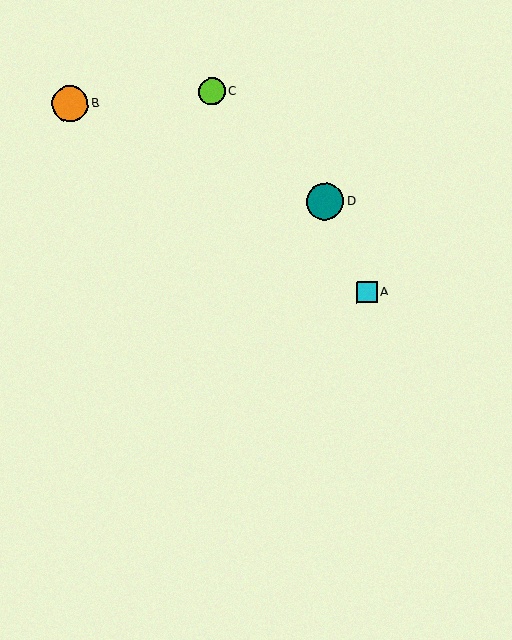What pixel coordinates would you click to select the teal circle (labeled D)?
Click at (325, 202) to select the teal circle D.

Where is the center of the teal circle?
The center of the teal circle is at (325, 202).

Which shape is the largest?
The teal circle (labeled D) is the largest.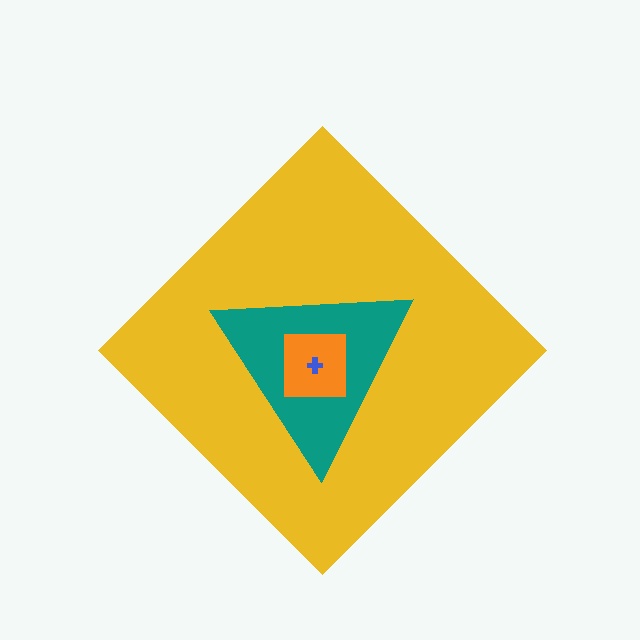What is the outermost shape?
The yellow diamond.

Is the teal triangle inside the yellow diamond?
Yes.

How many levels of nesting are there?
4.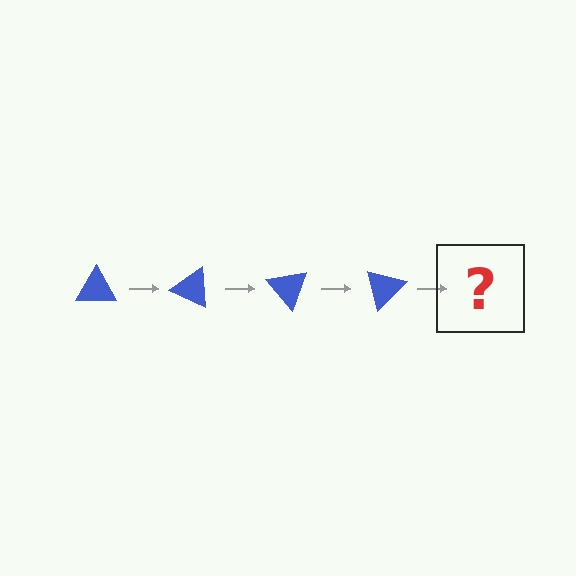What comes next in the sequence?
The next element should be a blue triangle rotated 100 degrees.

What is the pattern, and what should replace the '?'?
The pattern is that the triangle rotates 25 degrees each step. The '?' should be a blue triangle rotated 100 degrees.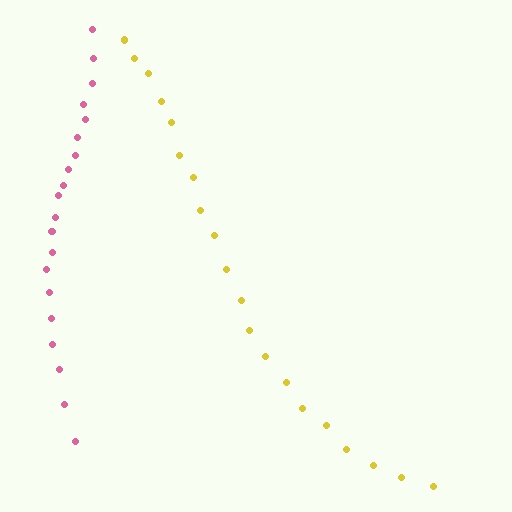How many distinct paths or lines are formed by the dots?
There are 2 distinct paths.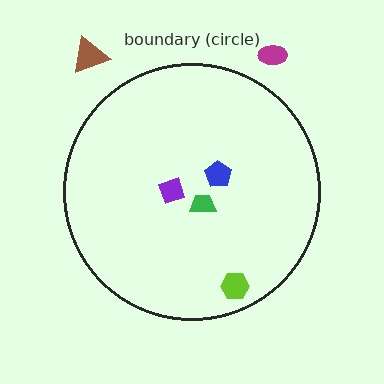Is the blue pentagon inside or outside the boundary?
Inside.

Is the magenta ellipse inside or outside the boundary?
Outside.